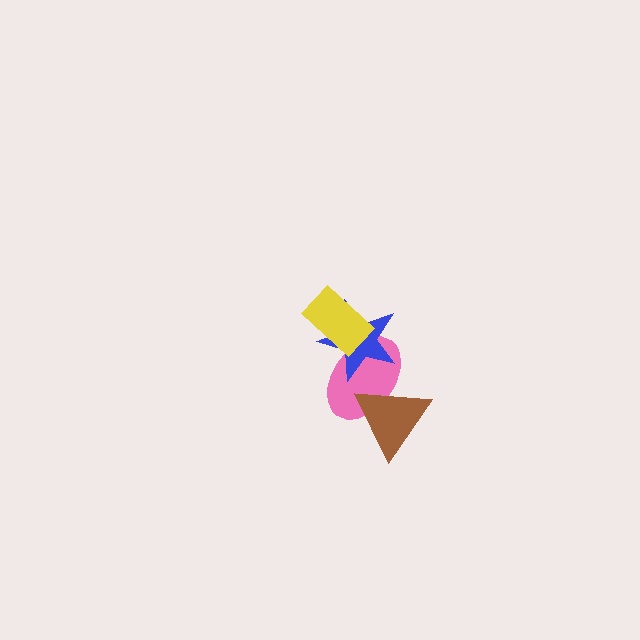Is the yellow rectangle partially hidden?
No, no other shape covers it.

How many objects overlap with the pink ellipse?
3 objects overlap with the pink ellipse.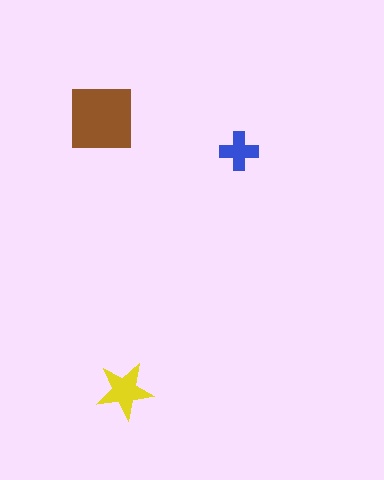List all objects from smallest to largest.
The blue cross, the yellow star, the brown square.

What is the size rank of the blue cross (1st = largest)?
3rd.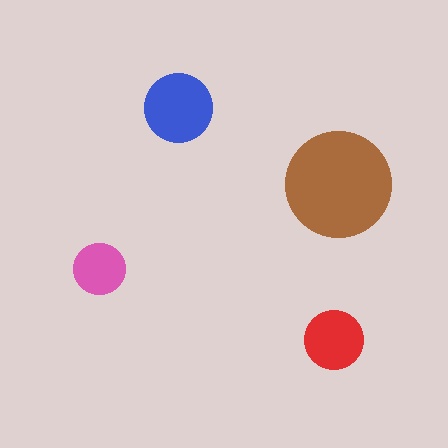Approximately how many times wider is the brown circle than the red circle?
About 2 times wider.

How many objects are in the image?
There are 4 objects in the image.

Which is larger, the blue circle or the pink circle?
The blue one.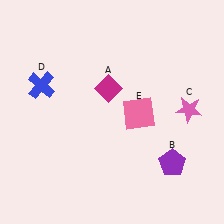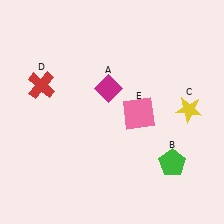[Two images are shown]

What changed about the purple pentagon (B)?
In Image 1, B is purple. In Image 2, it changed to green.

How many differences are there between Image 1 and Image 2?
There are 3 differences between the two images.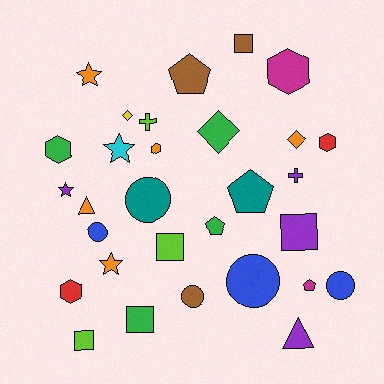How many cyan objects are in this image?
There is 1 cyan object.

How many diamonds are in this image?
There are 3 diamonds.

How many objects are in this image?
There are 30 objects.